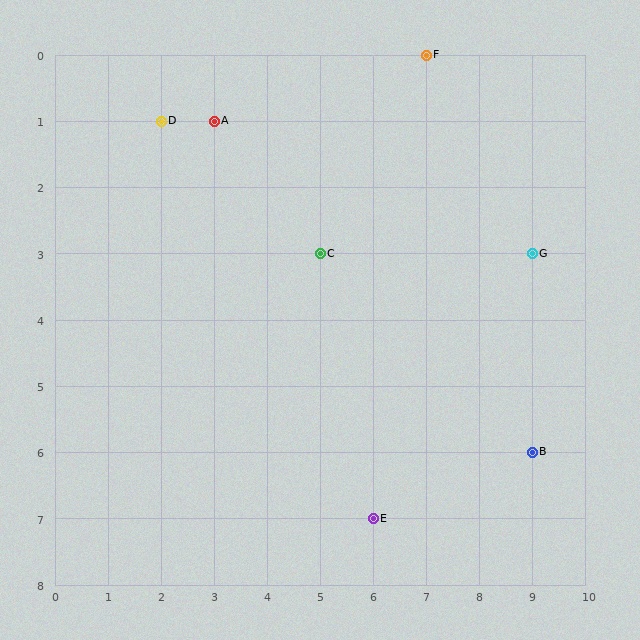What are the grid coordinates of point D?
Point D is at grid coordinates (2, 1).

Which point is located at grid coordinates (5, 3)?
Point C is at (5, 3).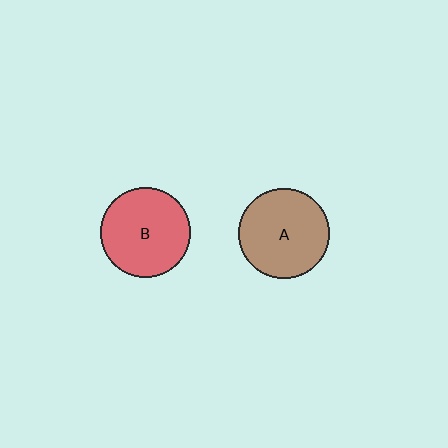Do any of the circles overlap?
No, none of the circles overlap.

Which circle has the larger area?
Circle A (brown).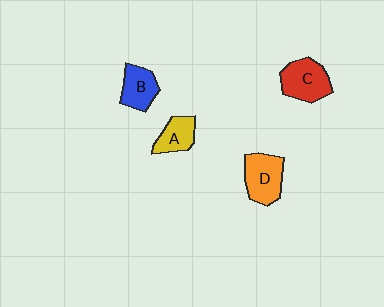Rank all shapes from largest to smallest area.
From largest to smallest: C (red), D (orange), B (blue), A (yellow).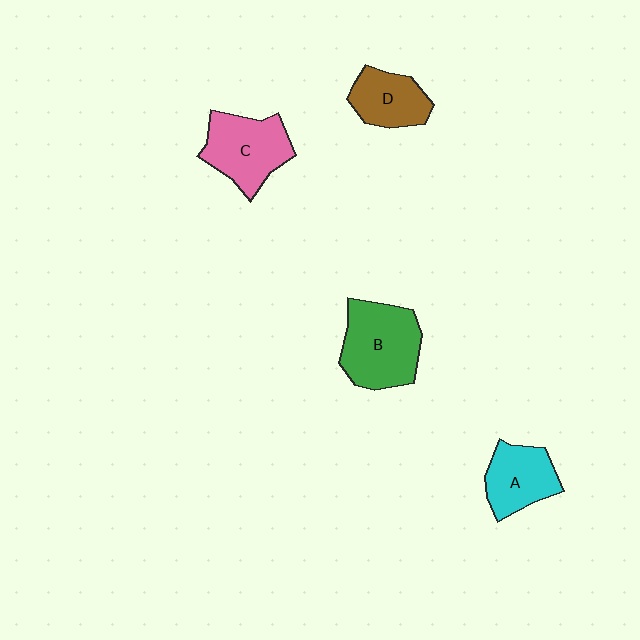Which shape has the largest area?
Shape B (green).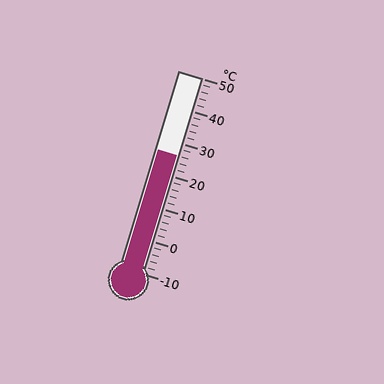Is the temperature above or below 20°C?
The temperature is above 20°C.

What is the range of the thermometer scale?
The thermometer scale ranges from -10°C to 50°C.